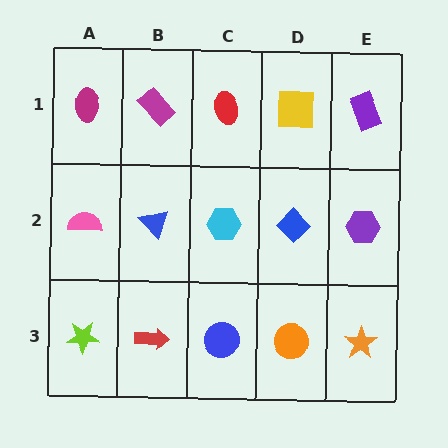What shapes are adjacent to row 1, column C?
A cyan hexagon (row 2, column C), a magenta rectangle (row 1, column B), a yellow square (row 1, column D).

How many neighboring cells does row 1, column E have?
2.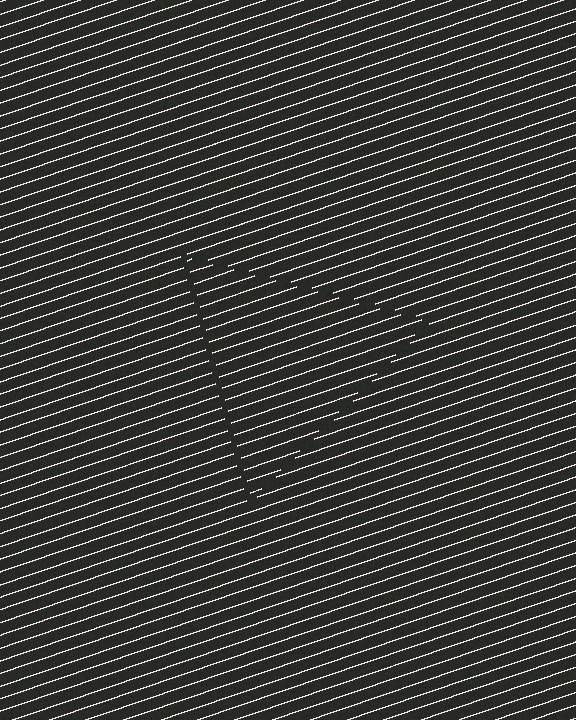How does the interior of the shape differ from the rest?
The interior of the shape contains the same grating, shifted by half a period — the contour is defined by the phase discontinuity where line-ends from the inner and outer gratings abut.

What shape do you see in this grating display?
An illusory triangle. The interior of the shape contains the same grating, shifted by half a period — the contour is defined by the phase discontinuity where line-ends from the inner and outer gratings abut.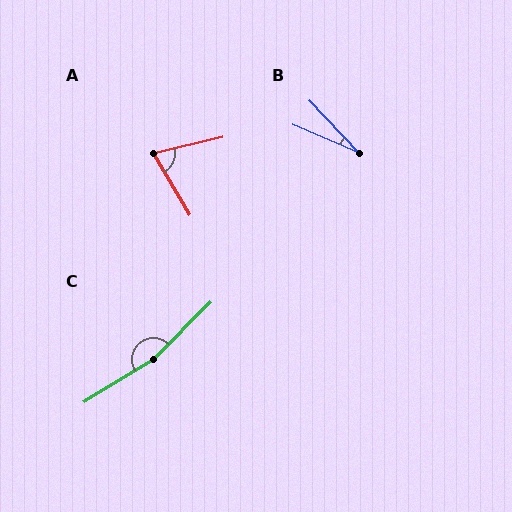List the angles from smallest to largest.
B (23°), A (73°), C (166°).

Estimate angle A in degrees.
Approximately 73 degrees.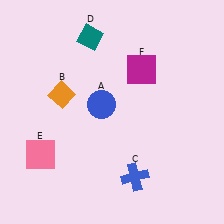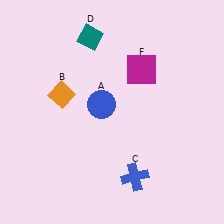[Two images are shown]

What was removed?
The pink square (E) was removed in Image 2.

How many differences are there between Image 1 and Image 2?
There is 1 difference between the two images.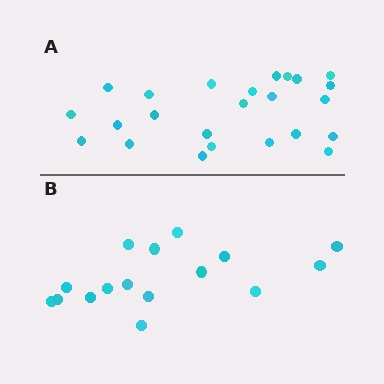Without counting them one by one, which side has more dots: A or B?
Region A (the top region) has more dots.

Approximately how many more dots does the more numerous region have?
Region A has roughly 8 or so more dots than region B.